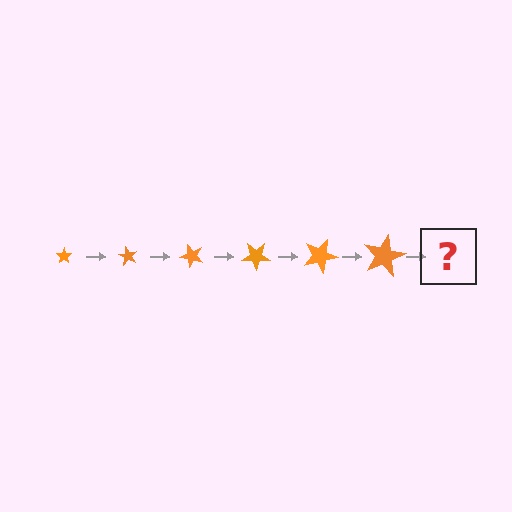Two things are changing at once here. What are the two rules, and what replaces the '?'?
The two rules are that the star grows larger each step and it rotates 60 degrees each step. The '?' should be a star, larger than the previous one and rotated 360 degrees from the start.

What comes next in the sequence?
The next element should be a star, larger than the previous one and rotated 360 degrees from the start.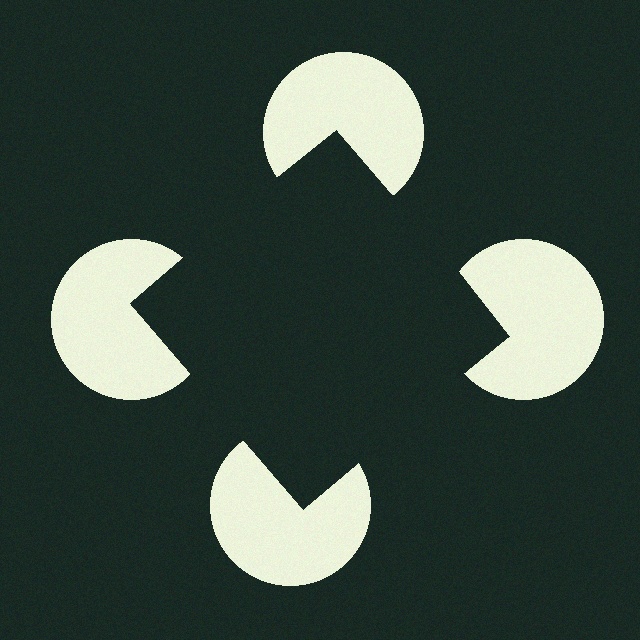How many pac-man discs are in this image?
There are 4 — one at each vertex of the illusory square.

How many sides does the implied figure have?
4 sides.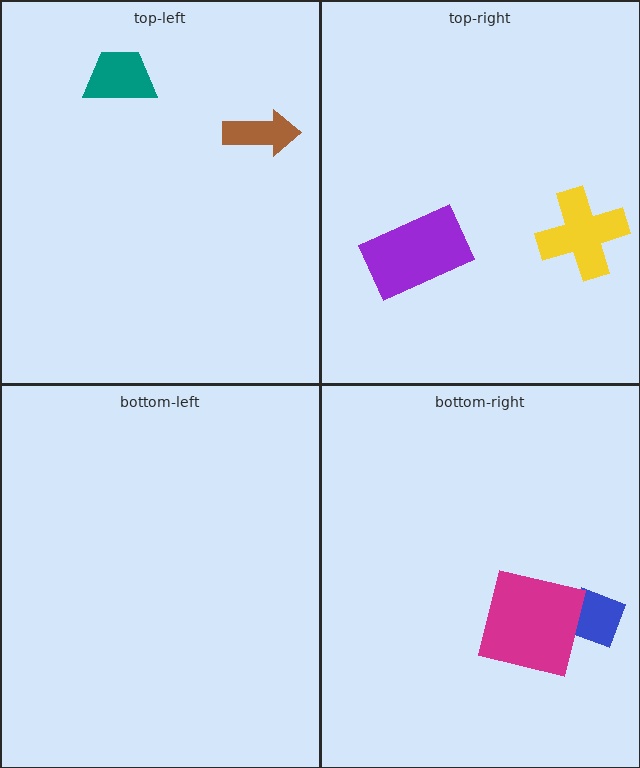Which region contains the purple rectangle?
The top-right region.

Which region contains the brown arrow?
The top-left region.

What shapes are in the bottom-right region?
The blue diamond, the magenta square.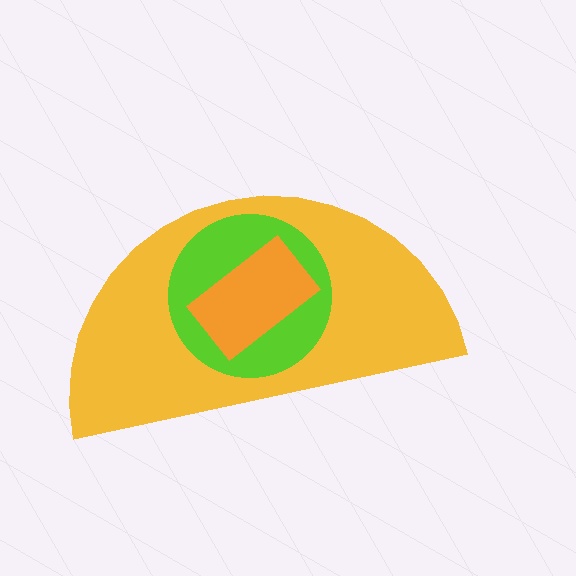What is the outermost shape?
The yellow semicircle.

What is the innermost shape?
The orange rectangle.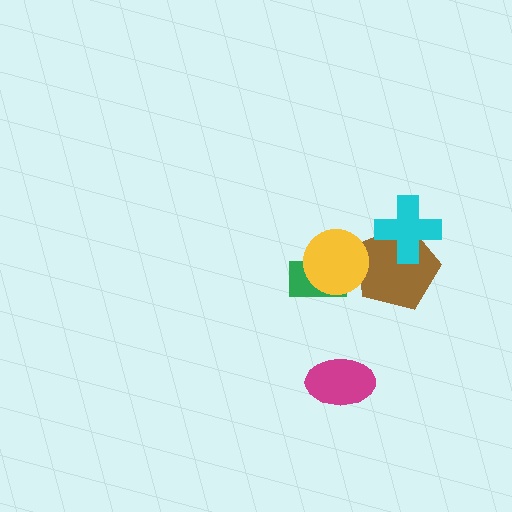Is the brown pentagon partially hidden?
Yes, it is partially covered by another shape.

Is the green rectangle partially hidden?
Yes, it is partially covered by another shape.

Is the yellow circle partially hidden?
No, no other shape covers it.